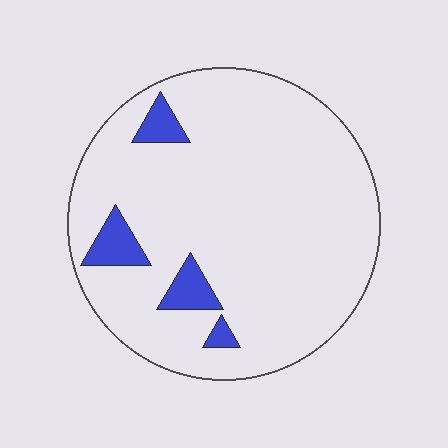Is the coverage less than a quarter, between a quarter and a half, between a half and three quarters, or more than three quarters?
Less than a quarter.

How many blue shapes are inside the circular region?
4.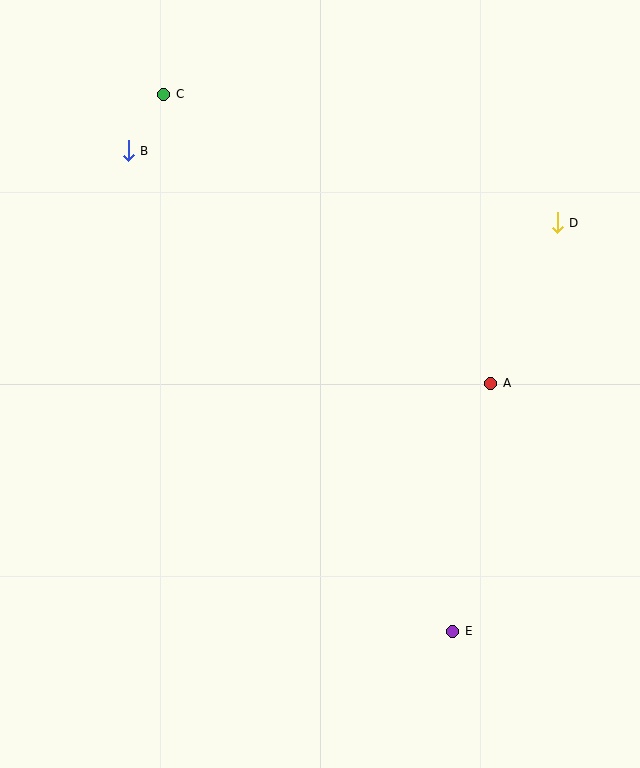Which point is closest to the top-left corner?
Point C is closest to the top-left corner.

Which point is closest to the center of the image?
Point A at (491, 383) is closest to the center.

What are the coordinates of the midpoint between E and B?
The midpoint between E and B is at (291, 391).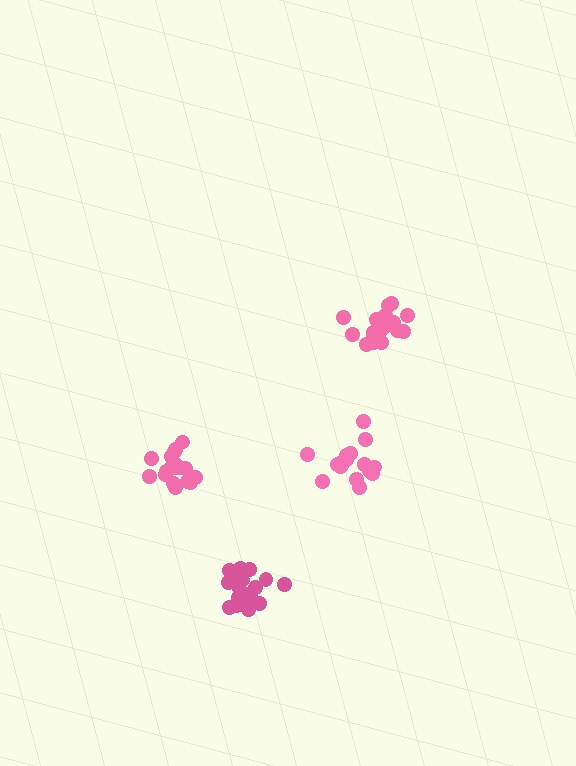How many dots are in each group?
Group 1: 18 dots, Group 2: 19 dots, Group 3: 19 dots, Group 4: 17 dots (73 total).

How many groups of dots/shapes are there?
There are 4 groups.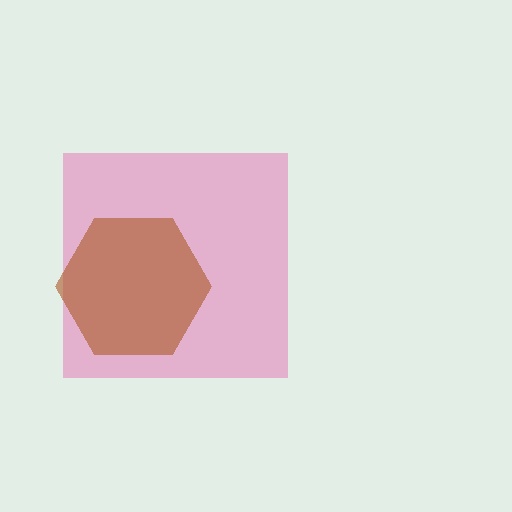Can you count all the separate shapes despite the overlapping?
Yes, there are 2 separate shapes.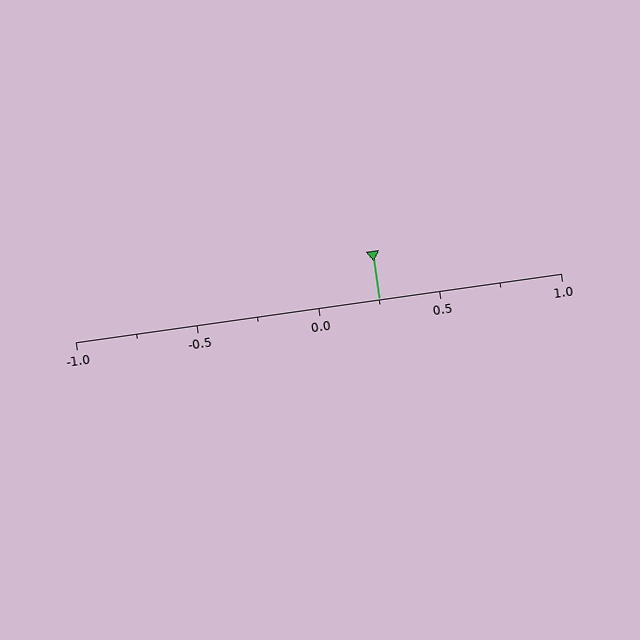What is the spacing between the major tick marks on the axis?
The major ticks are spaced 0.5 apart.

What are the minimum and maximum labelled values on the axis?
The axis runs from -1.0 to 1.0.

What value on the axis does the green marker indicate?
The marker indicates approximately 0.25.